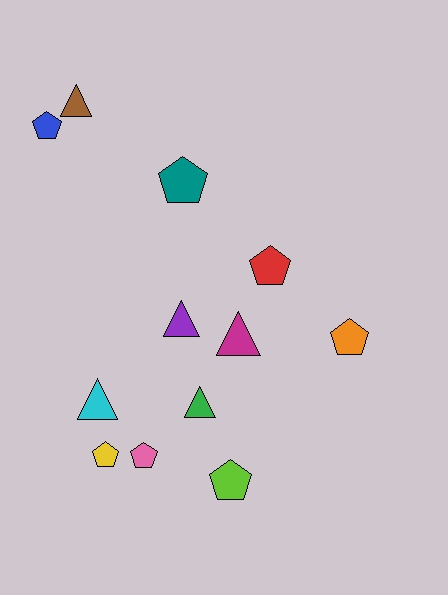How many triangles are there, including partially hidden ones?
There are 5 triangles.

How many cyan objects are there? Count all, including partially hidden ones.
There is 1 cyan object.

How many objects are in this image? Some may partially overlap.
There are 12 objects.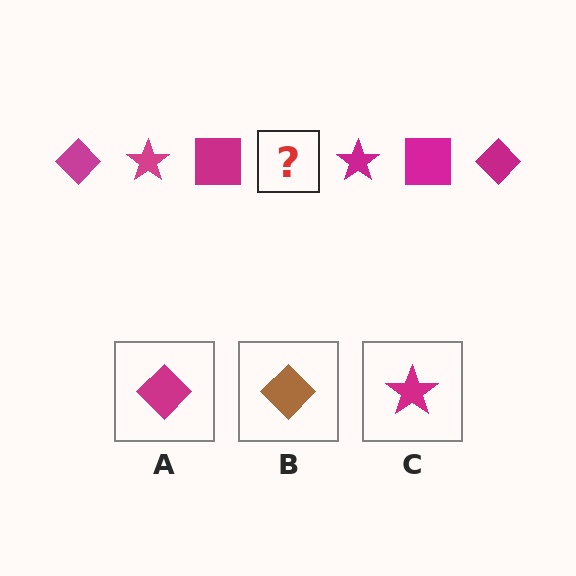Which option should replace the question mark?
Option A.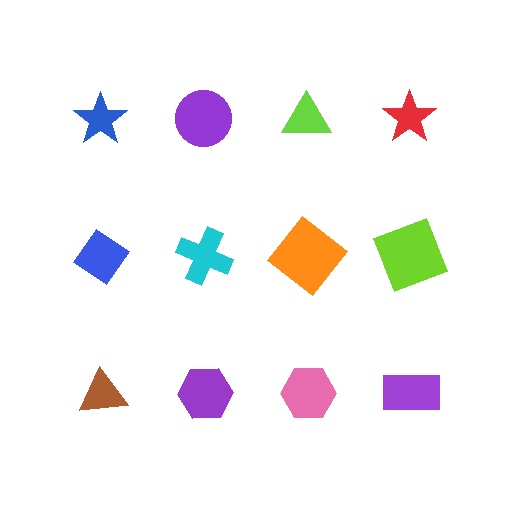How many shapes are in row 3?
4 shapes.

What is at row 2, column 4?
A lime square.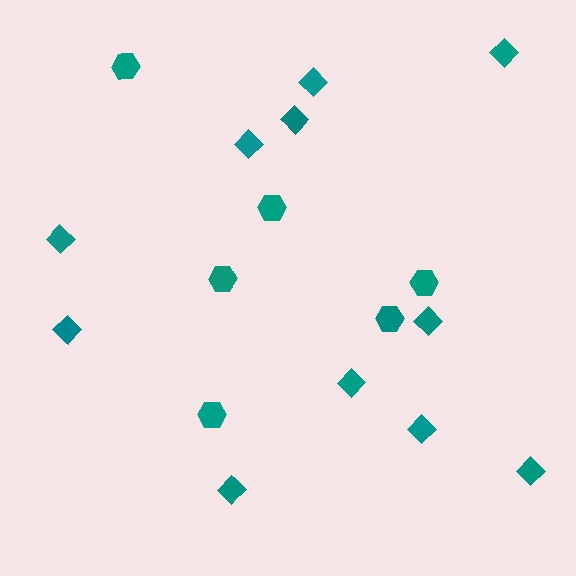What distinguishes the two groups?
There are 2 groups: one group of diamonds (11) and one group of hexagons (6).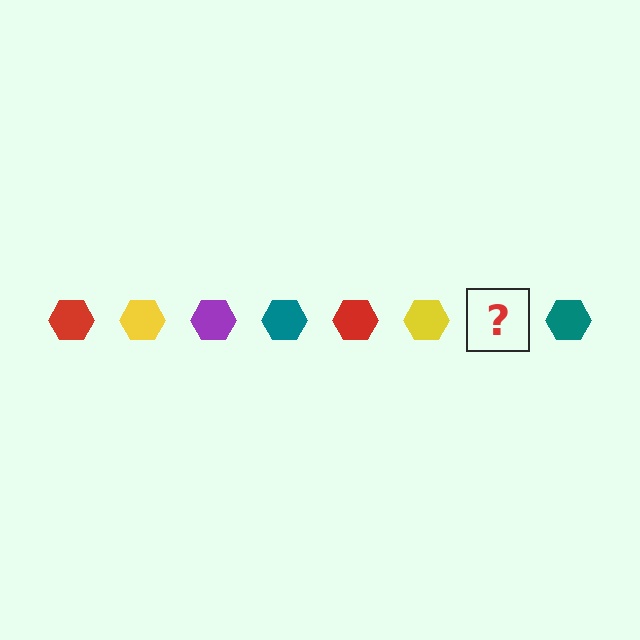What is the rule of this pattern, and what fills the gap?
The rule is that the pattern cycles through red, yellow, purple, teal hexagons. The gap should be filled with a purple hexagon.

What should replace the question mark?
The question mark should be replaced with a purple hexagon.